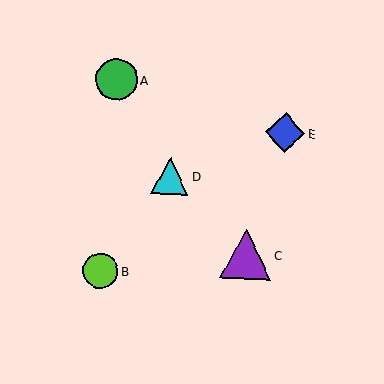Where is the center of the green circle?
The center of the green circle is at (117, 79).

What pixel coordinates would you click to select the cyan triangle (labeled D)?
Click at (170, 176) to select the cyan triangle D.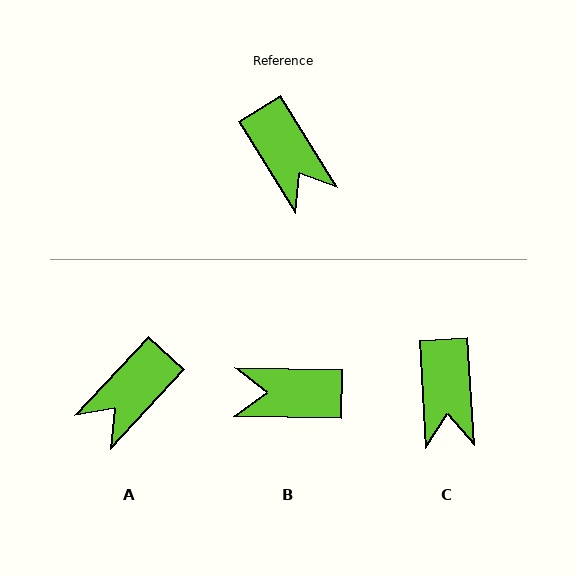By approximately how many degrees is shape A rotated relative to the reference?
Approximately 75 degrees clockwise.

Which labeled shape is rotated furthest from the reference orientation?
B, about 123 degrees away.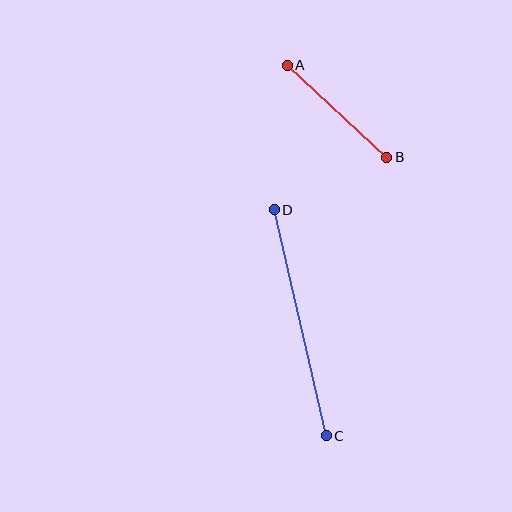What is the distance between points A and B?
The distance is approximately 136 pixels.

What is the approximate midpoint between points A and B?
The midpoint is at approximately (337, 111) pixels.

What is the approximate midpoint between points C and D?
The midpoint is at approximately (300, 323) pixels.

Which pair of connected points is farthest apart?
Points C and D are farthest apart.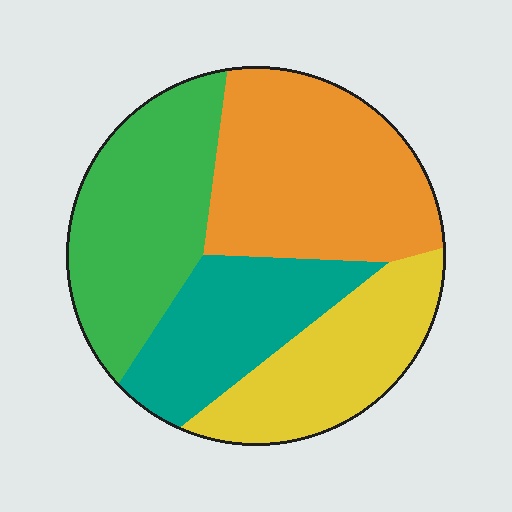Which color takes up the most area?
Orange, at roughly 30%.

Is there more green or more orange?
Orange.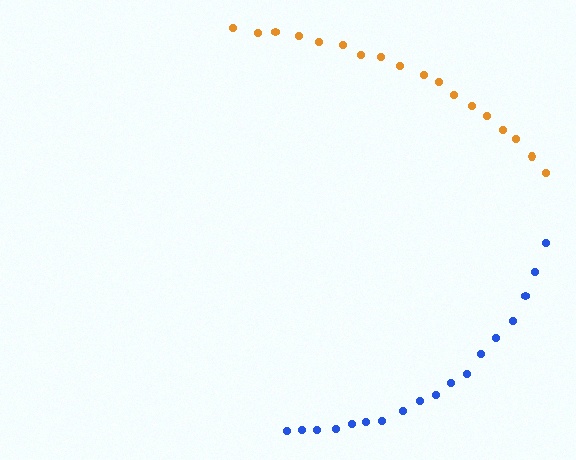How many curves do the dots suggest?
There are 2 distinct paths.